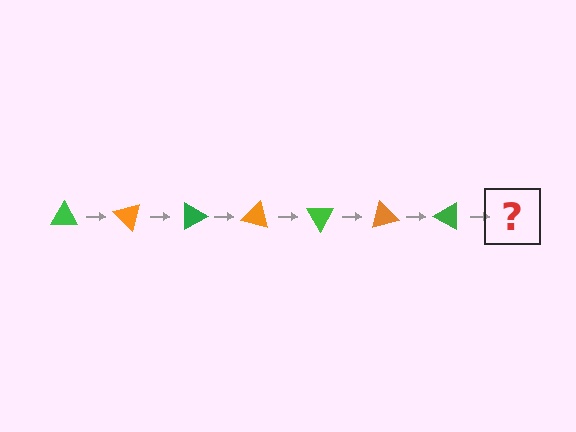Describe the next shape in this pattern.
It should be an orange triangle, rotated 315 degrees from the start.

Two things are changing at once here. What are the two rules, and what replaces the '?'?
The two rules are that it rotates 45 degrees each step and the color cycles through green and orange. The '?' should be an orange triangle, rotated 315 degrees from the start.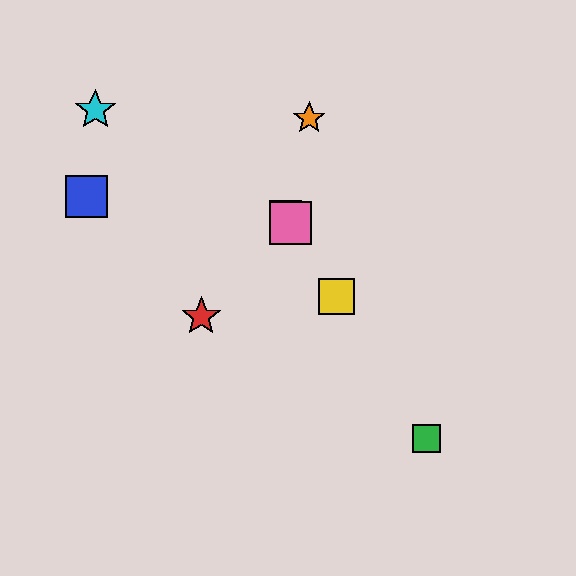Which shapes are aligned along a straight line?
The green square, the yellow square, the purple square, the pink square are aligned along a straight line.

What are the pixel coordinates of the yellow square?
The yellow square is at (337, 296).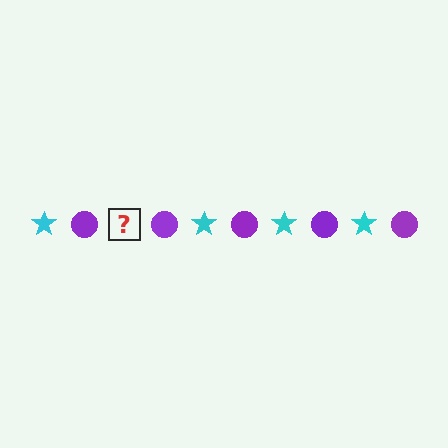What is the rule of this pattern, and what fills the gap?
The rule is that the pattern alternates between cyan star and purple circle. The gap should be filled with a cyan star.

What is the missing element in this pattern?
The missing element is a cyan star.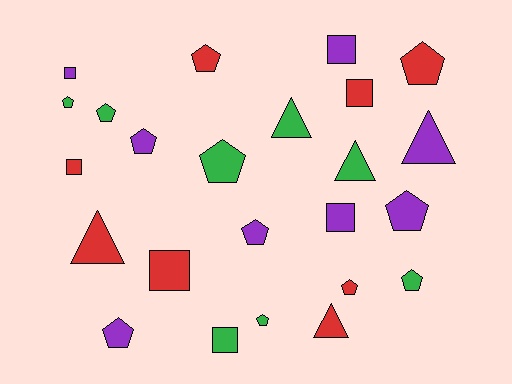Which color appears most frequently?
Green, with 8 objects.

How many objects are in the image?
There are 24 objects.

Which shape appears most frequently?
Pentagon, with 12 objects.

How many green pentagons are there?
There are 5 green pentagons.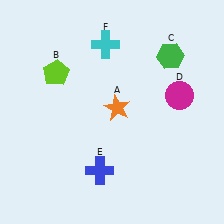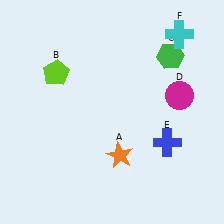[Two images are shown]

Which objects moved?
The objects that moved are: the orange star (A), the blue cross (E), the cyan cross (F).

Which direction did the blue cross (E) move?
The blue cross (E) moved right.